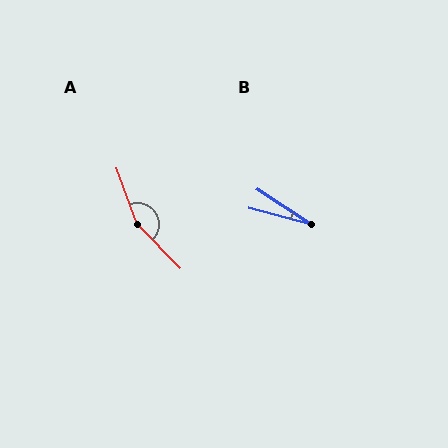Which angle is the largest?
A, at approximately 155 degrees.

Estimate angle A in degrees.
Approximately 155 degrees.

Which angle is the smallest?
B, at approximately 18 degrees.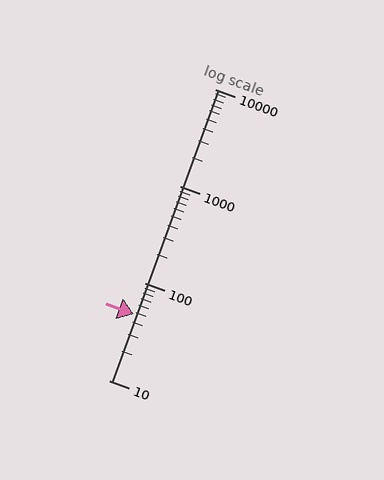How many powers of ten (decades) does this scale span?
The scale spans 3 decades, from 10 to 10000.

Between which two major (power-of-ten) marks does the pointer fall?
The pointer is between 10 and 100.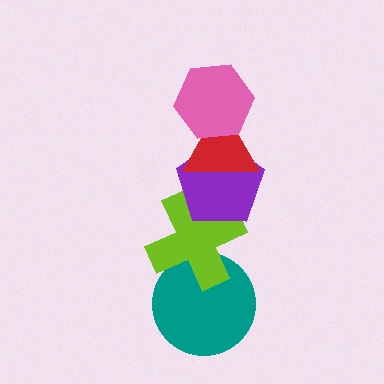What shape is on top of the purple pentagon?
The red triangle is on top of the purple pentagon.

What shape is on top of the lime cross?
The purple pentagon is on top of the lime cross.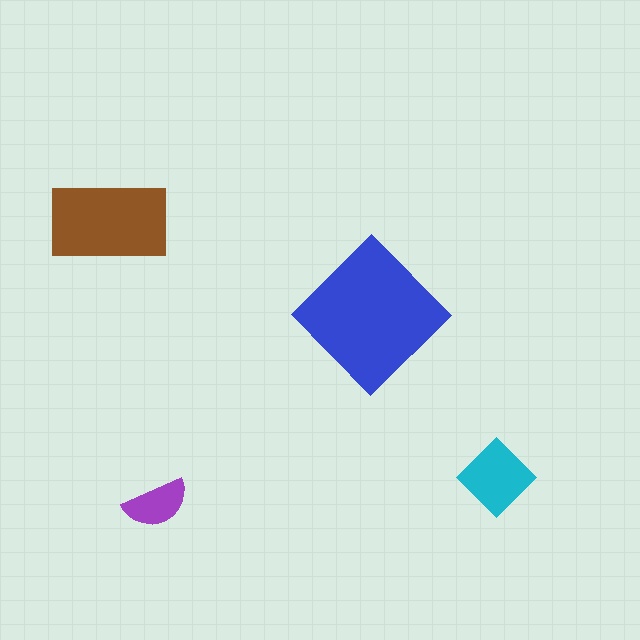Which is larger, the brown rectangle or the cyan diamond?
The brown rectangle.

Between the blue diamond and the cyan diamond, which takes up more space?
The blue diamond.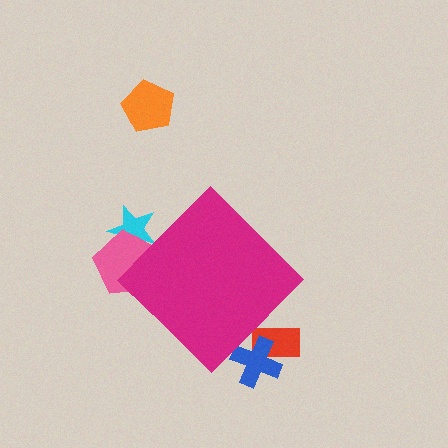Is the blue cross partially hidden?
Yes, the blue cross is partially hidden behind the magenta diamond.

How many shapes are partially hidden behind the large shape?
4 shapes are partially hidden.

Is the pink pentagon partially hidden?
Yes, the pink pentagon is partially hidden behind the magenta diamond.